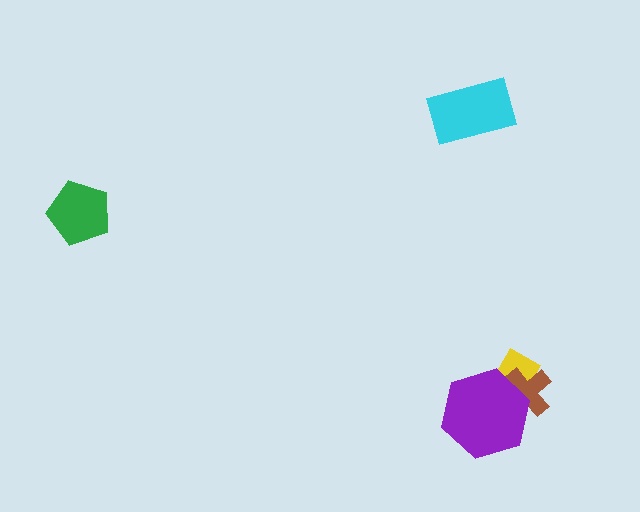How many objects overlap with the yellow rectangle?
2 objects overlap with the yellow rectangle.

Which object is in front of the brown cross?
The purple hexagon is in front of the brown cross.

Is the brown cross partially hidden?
Yes, it is partially covered by another shape.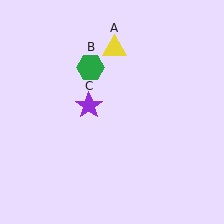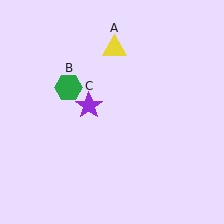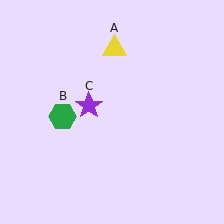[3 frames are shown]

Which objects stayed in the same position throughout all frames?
Yellow triangle (object A) and purple star (object C) remained stationary.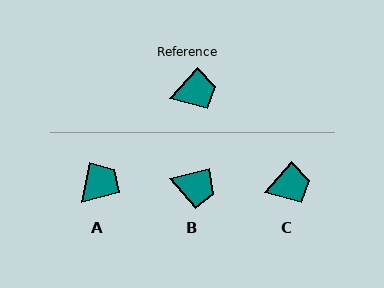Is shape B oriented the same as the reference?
No, it is off by about 33 degrees.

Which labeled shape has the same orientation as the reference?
C.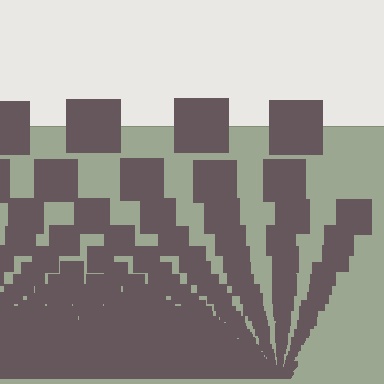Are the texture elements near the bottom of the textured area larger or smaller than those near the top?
Smaller. The gradient is inverted — elements near the bottom are smaller and denser.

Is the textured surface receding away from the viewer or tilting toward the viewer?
The surface appears to tilt toward the viewer. Texture elements get larger and sparser toward the top.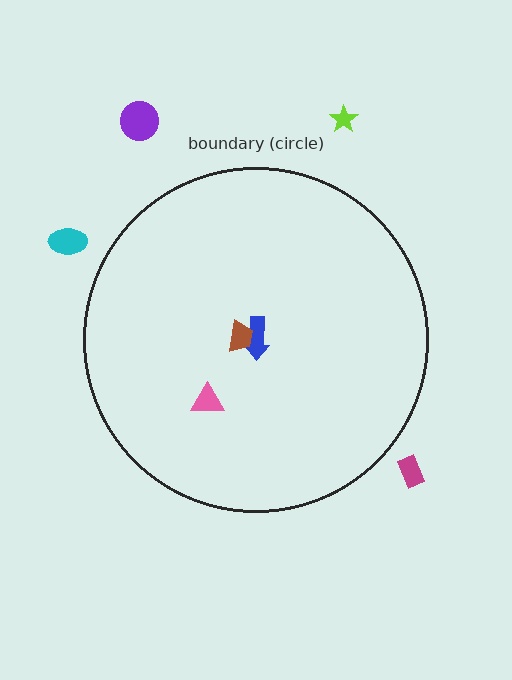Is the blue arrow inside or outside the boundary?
Inside.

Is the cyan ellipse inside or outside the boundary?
Outside.